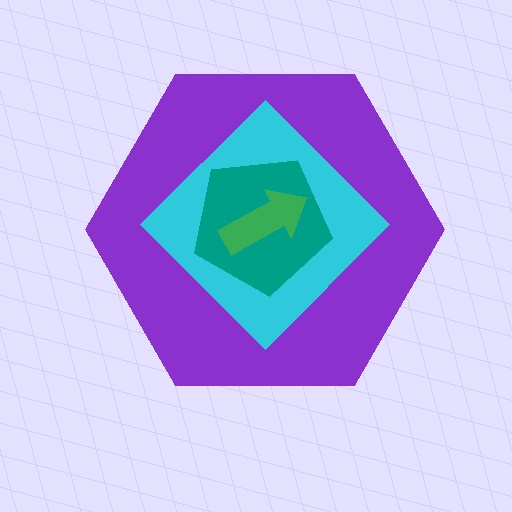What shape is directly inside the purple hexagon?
The cyan diamond.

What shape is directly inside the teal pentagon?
The green arrow.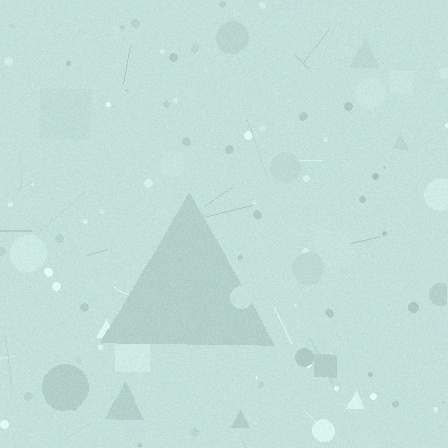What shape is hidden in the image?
A triangle is hidden in the image.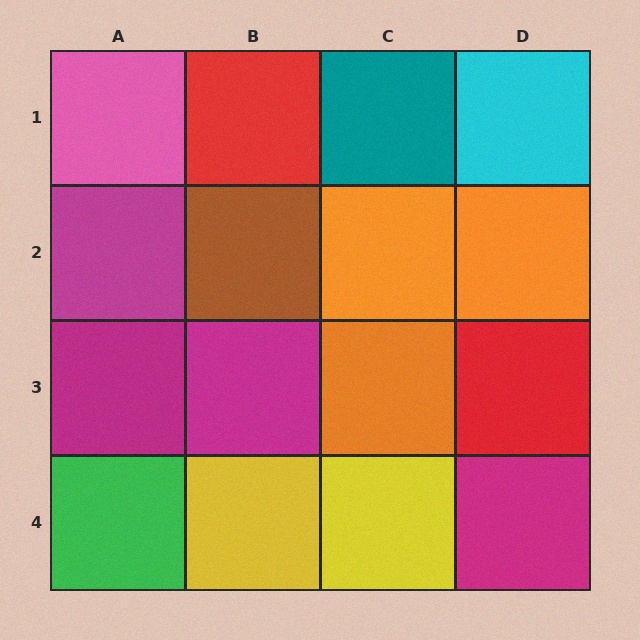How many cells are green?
1 cell is green.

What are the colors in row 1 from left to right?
Pink, red, teal, cyan.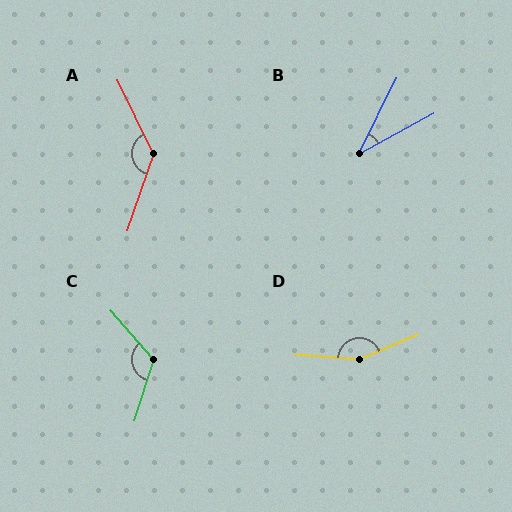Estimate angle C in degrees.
Approximately 121 degrees.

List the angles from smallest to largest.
B (35°), C (121°), A (135°), D (154°).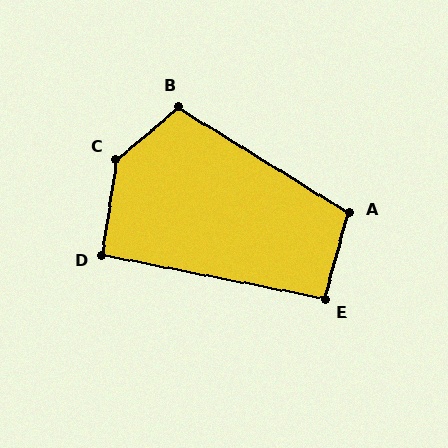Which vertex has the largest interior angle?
C, at approximately 138 degrees.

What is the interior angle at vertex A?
Approximately 106 degrees (obtuse).